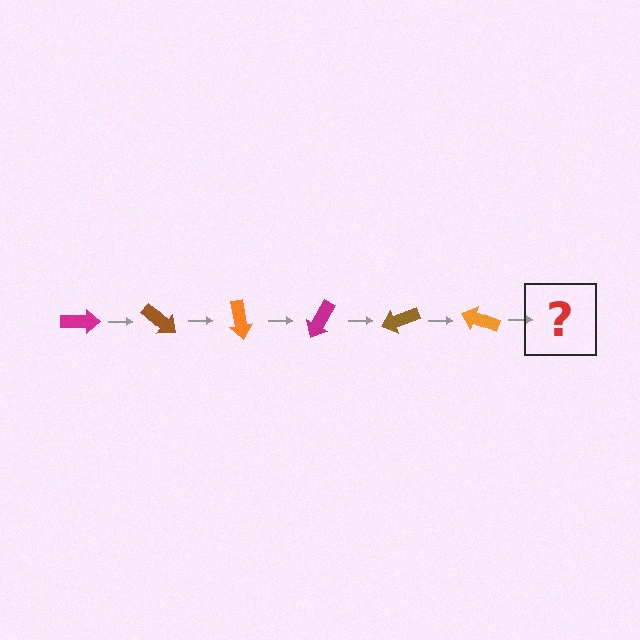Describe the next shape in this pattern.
It should be a magenta arrow, rotated 240 degrees from the start.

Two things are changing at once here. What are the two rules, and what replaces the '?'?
The two rules are that it rotates 40 degrees each step and the color cycles through magenta, brown, and orange. The '?' should be a magenta arrow, rotated 240 degrees from the start.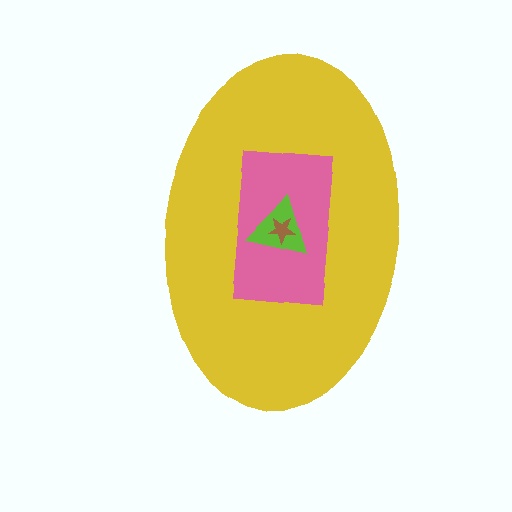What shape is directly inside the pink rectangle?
The lime triangle.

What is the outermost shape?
The yellow ellipse.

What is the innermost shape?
The brown star.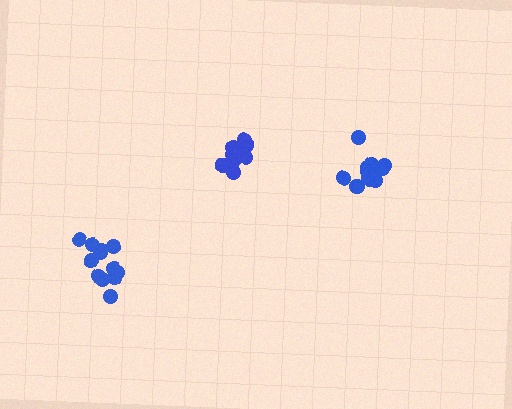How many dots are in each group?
Group 1: 12 dots, Group 2: 13 dots, Group 3: 13 dots (38 total).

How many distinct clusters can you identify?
There are 3 distinct clusters.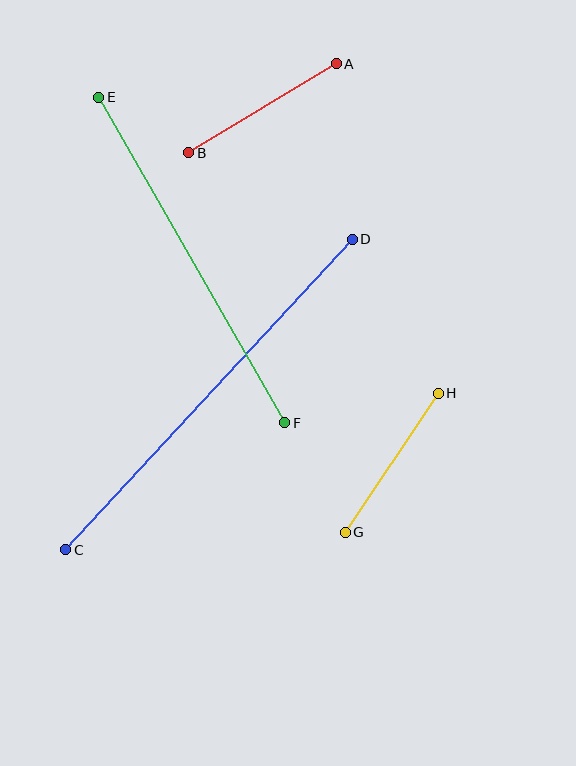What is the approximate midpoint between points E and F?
The midpoint is at approximately (192, 260) pixels.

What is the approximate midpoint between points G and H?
The midpoint is at approximately (392, 463) pixels.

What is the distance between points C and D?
The distance is approximately 423 pixels.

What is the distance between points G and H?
The distance is approximately 167 pixels.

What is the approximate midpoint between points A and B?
The midpoint is at approximately (263, 108) pixels.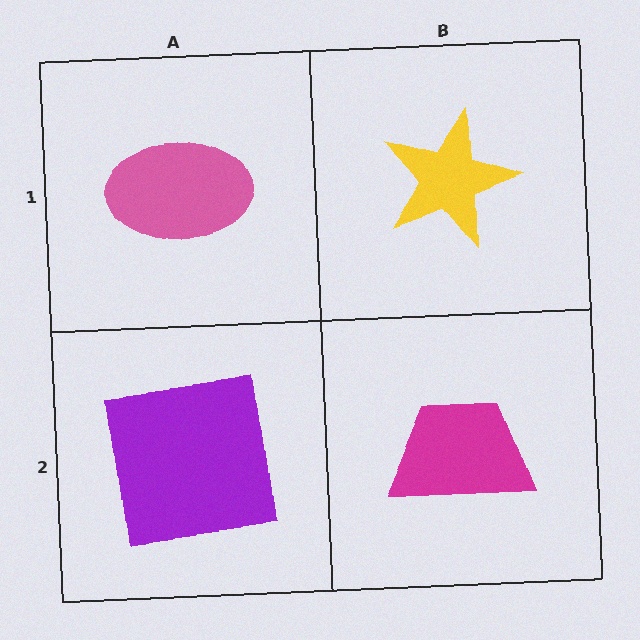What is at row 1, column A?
A pink ellipse.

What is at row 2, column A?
A purple square.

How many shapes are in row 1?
2 shapes.